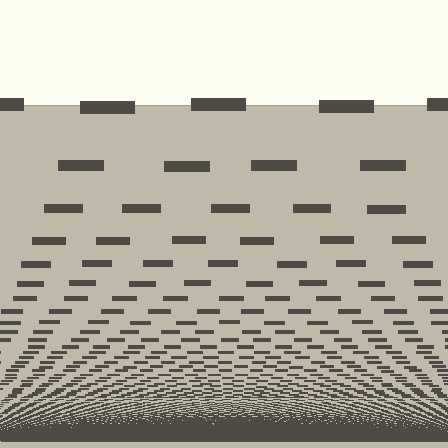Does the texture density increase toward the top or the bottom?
Density increases toward the bottom.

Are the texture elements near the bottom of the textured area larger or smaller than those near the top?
Smaller. The gradient is inverted — elements near the bottom are smaller and denser.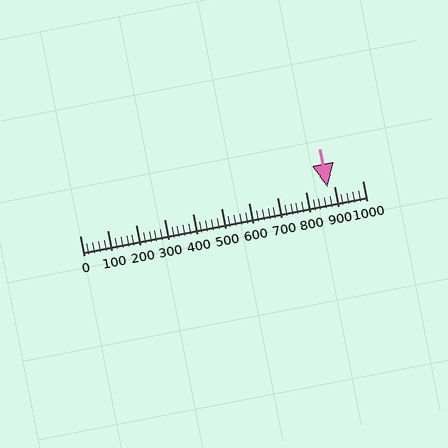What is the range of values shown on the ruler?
The ruler shows values from 0 to 1000.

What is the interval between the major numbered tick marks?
The major tick marks are spaced 100 units apart.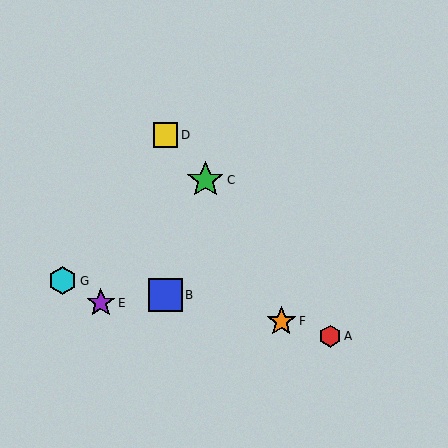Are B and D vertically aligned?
Yes, both are at x≈166.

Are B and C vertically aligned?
No, B is at x≈166 and C is at x≈205.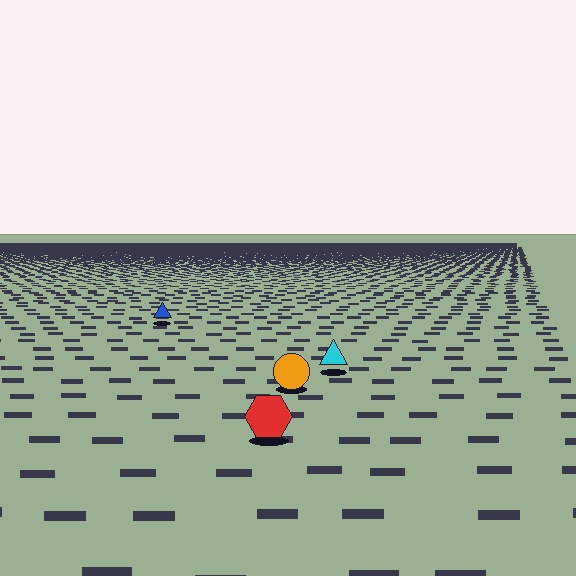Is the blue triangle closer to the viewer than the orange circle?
No. The orange circle is closer — you can tell from the texture gradient: the ground texture is coarser near it.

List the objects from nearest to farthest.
From nearest to farthest: the red hexagon, the orange circle, the cyan triangle, the blue triangle.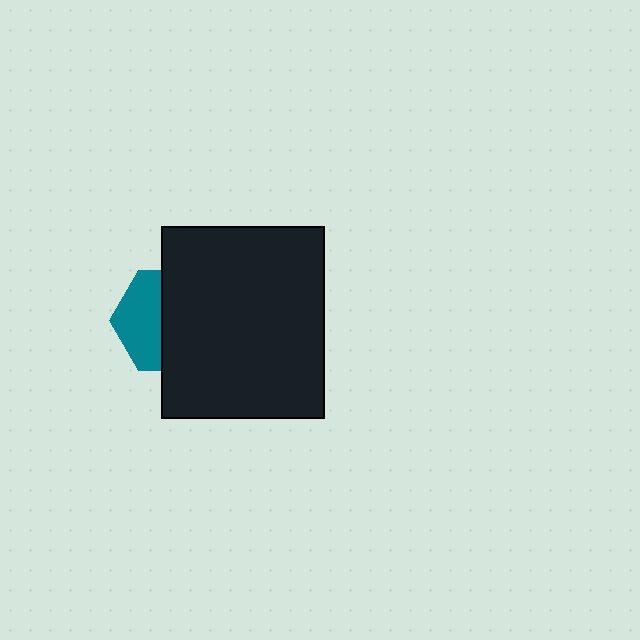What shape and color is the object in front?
The object in front is a black rectangle.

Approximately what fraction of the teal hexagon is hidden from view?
Roughly 57% of the teal hexagon is hidden behind the black rectangle.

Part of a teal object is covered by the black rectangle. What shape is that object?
It is a hexagon.